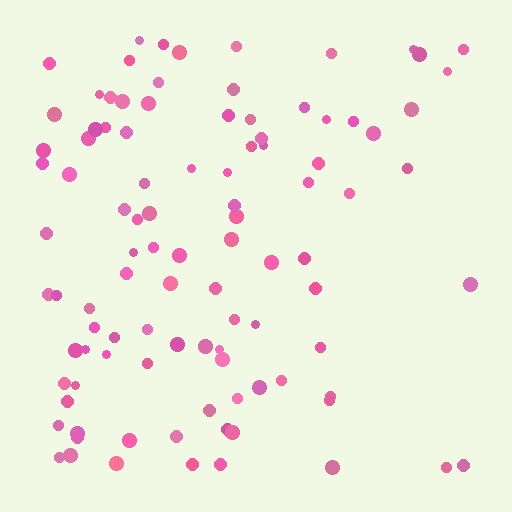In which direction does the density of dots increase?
From right to left, with the left side densest.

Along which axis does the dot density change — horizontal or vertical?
Horizontal.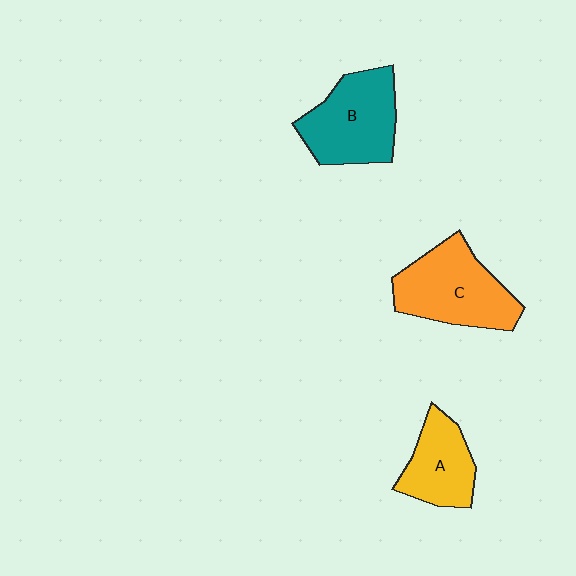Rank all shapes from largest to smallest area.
From largest to smallest: C (orange), B (teal), A (yellow).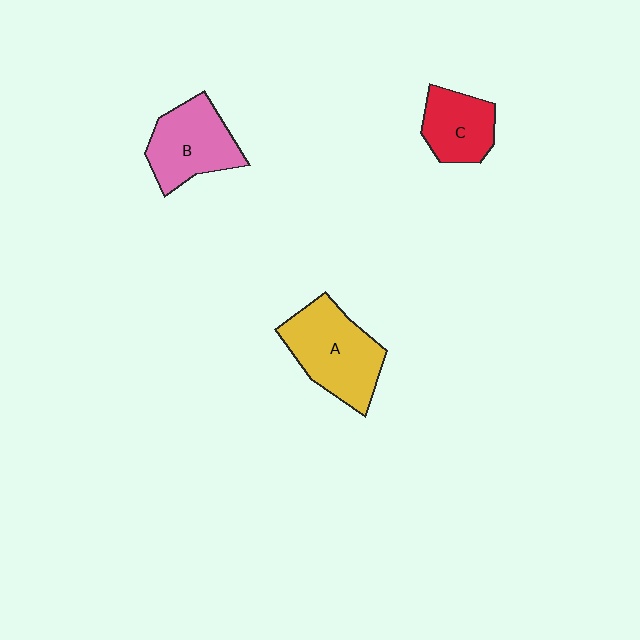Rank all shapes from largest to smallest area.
From largest to smallest: A (yellow), B (pink), C (red).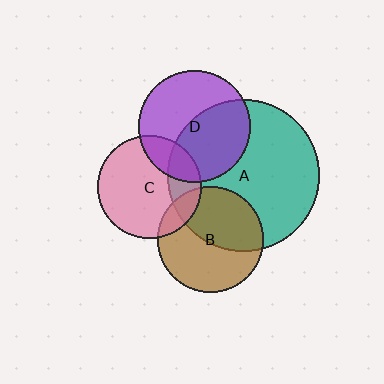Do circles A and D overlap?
Yes.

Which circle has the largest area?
Circle A (teal).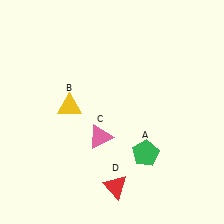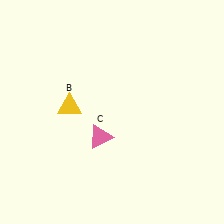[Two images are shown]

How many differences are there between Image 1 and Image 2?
There are 2 differences between the two images.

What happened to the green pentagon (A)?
The green pentagon (A) was removed in Image 2. It was in the bottom-right area of Image 1.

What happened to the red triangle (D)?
The red triangle (D) was removed in Image 2. It was in the bottom-right area of Image 1.